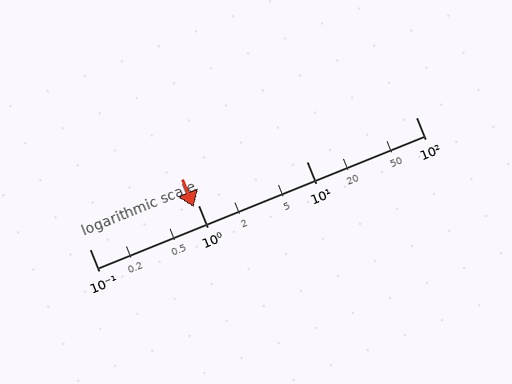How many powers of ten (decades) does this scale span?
The scale spans 3 decades, from 0.1 to 100.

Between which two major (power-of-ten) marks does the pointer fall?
The pointer is between 0.1 and 1.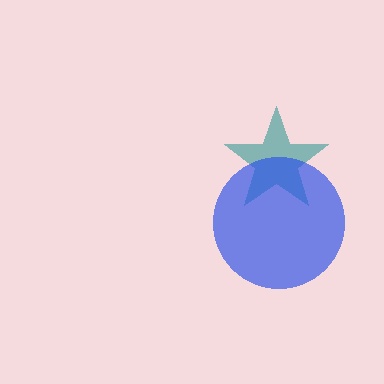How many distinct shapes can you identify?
There are 2 distinct shapes: a teal star, a blue circle.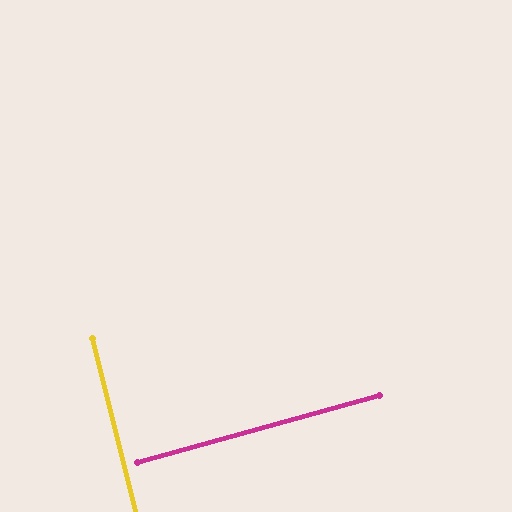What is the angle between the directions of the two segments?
Approximately 88 degrees.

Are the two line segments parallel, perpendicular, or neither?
Perpendicular — they meet at approximately 88°.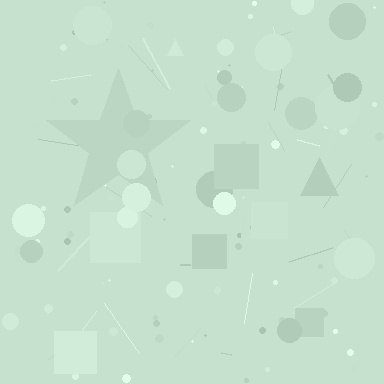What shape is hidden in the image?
A star is hidden in the image.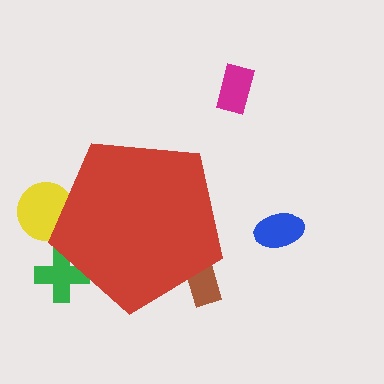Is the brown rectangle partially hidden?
Yes, the brown rectangle is partially hidden behind the red pentagon.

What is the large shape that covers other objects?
A red pentagon.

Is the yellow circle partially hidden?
Yes, the yellow circle is partially hidden behind the red pentagon.